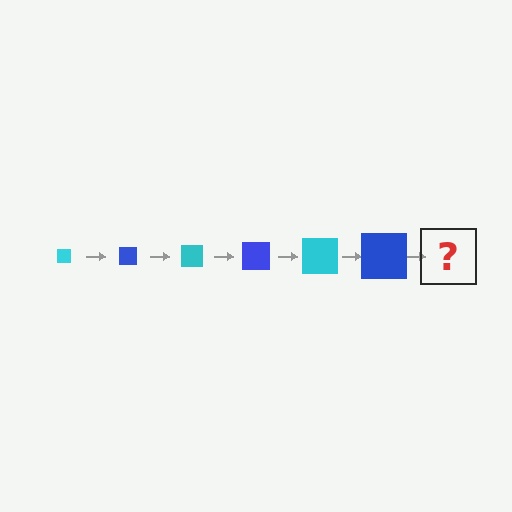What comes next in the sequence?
The next element should be a cyan square, larger than the previous one.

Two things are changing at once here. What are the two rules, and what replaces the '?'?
The two rules are that the square grows larger each step and the color cycles through cyan and blue. The '?' should be a cyan square, larger than the previous one.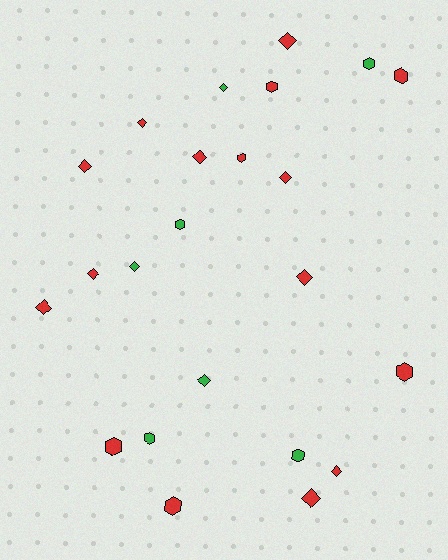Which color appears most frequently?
Red, with 16 objects.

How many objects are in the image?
There are 23 objects.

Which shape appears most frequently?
Diamond, with 13 objects.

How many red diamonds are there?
There are 10 red diamonds.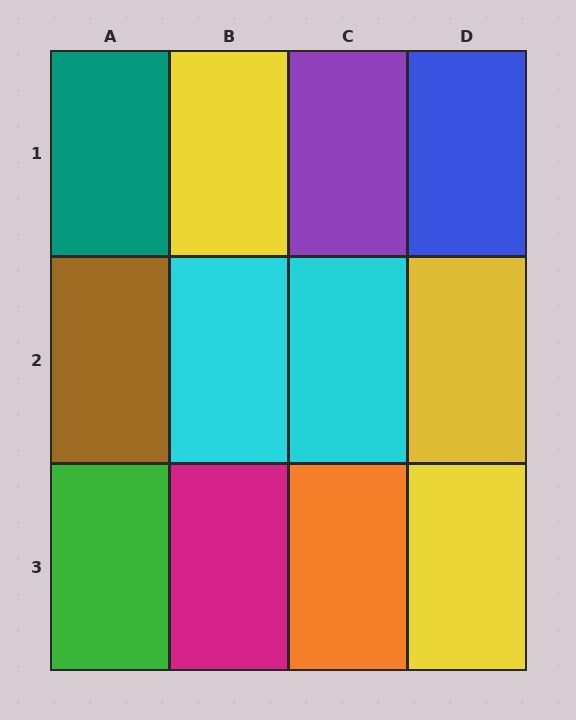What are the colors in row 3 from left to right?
Green, magenta, orange, yellow.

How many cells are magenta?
1 cell is magenta.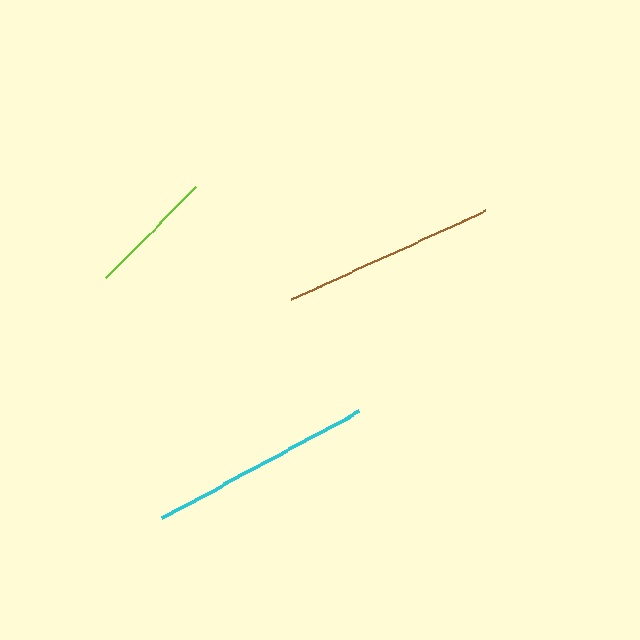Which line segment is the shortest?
The lime line is the shortest at approximately 128 pixels.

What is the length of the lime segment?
The lime segment is approximately 128 pixels long.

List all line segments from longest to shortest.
From longest to shortest: cyan, brown, lime.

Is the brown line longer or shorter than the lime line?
The brown line is longer than the lime line.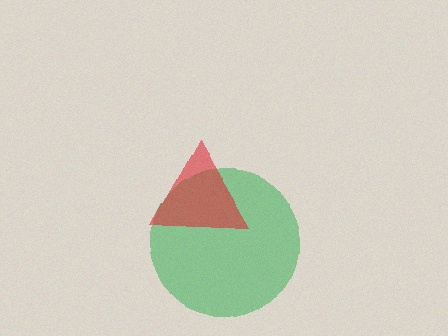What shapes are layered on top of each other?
The layered shapes are: a green circle, a red triangle.